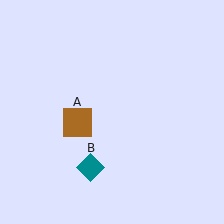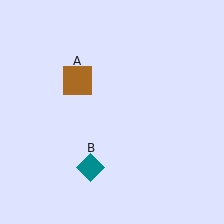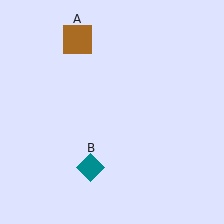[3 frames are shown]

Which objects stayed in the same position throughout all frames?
Teal diamond (object B) remained stationary.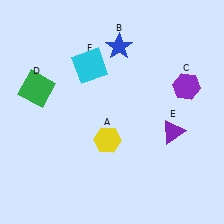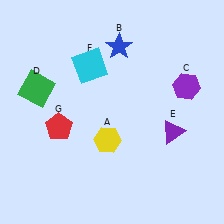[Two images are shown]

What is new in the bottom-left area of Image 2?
A red pentagon (G) was added in the bottom-left area of Image 2.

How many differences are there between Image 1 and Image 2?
There is 1 difference between the two images.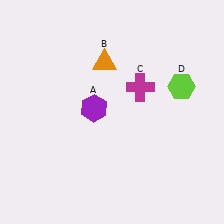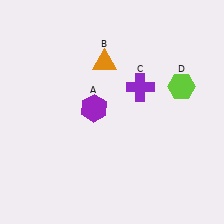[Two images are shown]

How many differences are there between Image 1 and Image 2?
There is 1 difference between the two images.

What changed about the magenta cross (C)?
In Image 1, C is magenta. In Image 2, it changed to purple.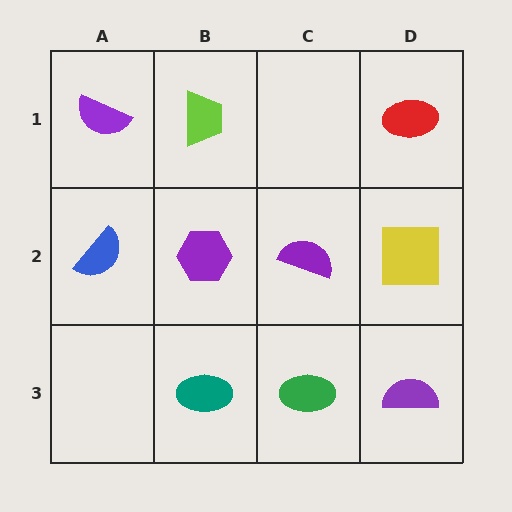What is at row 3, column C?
A green ellipse.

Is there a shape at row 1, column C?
No, that cell is empty.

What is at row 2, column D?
A yellow square.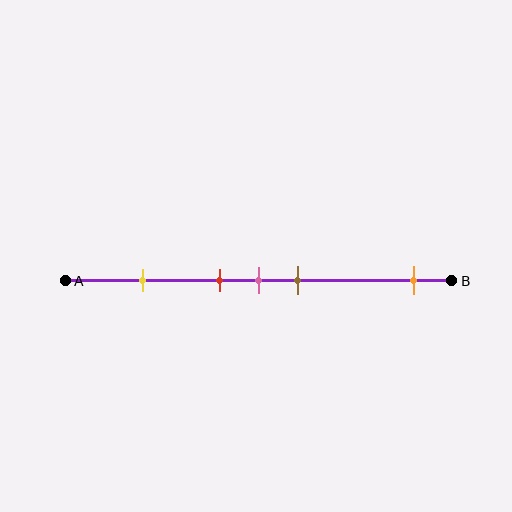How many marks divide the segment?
There are 5 marks dividing the segment.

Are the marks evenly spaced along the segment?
No, the marks are not evenly spaced.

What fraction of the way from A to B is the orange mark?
The orange mark is approximately 90% (0.9) of the way from A to B.